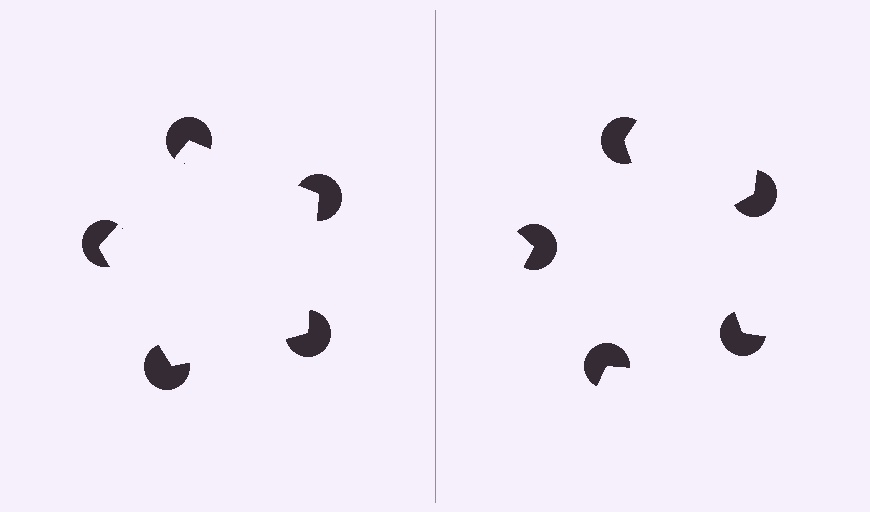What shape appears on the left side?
An illusory pentagon.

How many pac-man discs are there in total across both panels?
10 — 5 on each side.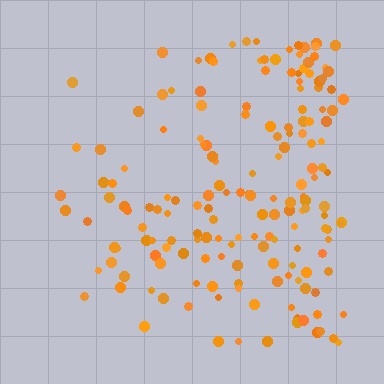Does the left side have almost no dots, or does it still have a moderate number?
Still a moderate number, just noticeably fewer than the right.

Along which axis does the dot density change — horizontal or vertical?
Horizontal.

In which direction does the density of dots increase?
From left to right, with the right side densest.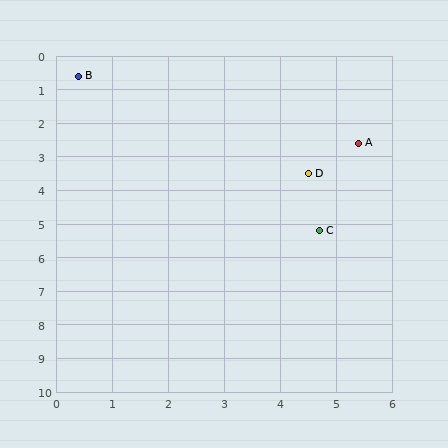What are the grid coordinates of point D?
Point D is at approximately (4.5, 3.5).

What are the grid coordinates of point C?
Point C is at approximately (4.7, 5.2).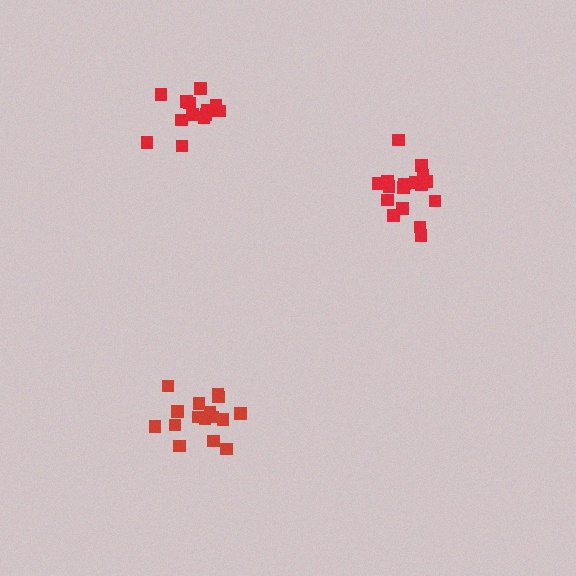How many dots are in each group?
Group 1: 16 dots, Group 2: 18 dots, Group 3: 14 dots (48 total).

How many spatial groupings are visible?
There are 3 spatial groupings.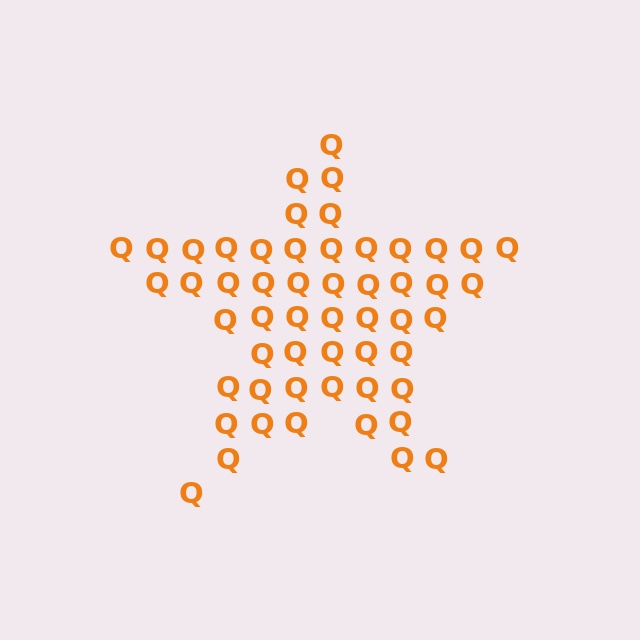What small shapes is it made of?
It is made of small letter Q's.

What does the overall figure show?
The overall figure shows a star.